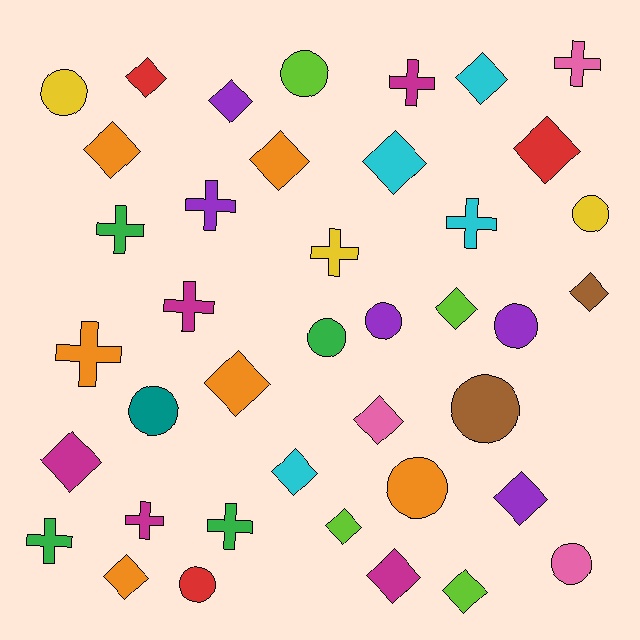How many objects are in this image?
There are 40 objects.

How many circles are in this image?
There are 11 circles.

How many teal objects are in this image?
There is 1 teal object.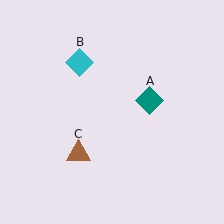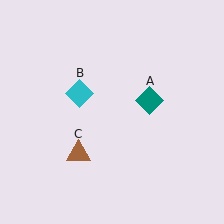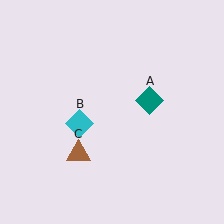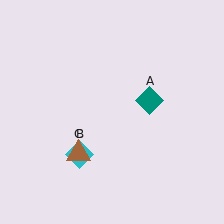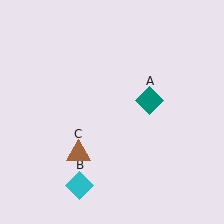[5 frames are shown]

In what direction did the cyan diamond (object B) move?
The cyan diamond (object B) moved down.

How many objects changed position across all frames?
1 object changed position: cyan diamond (object B).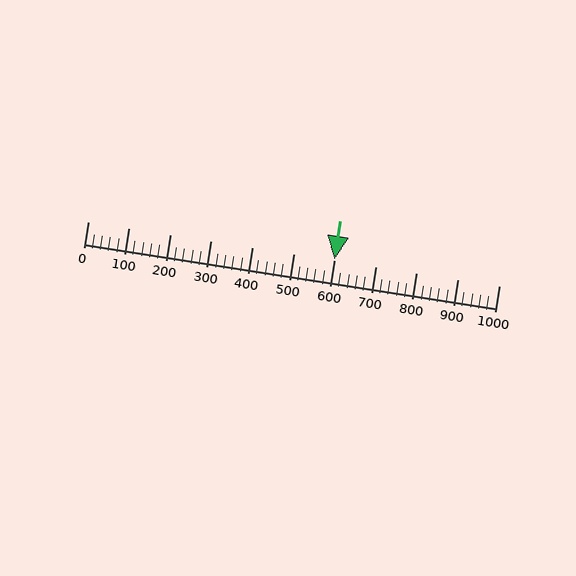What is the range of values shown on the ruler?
The ruler shows values from 0 to 1000.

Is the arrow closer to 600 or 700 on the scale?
The arrow is closer to 600.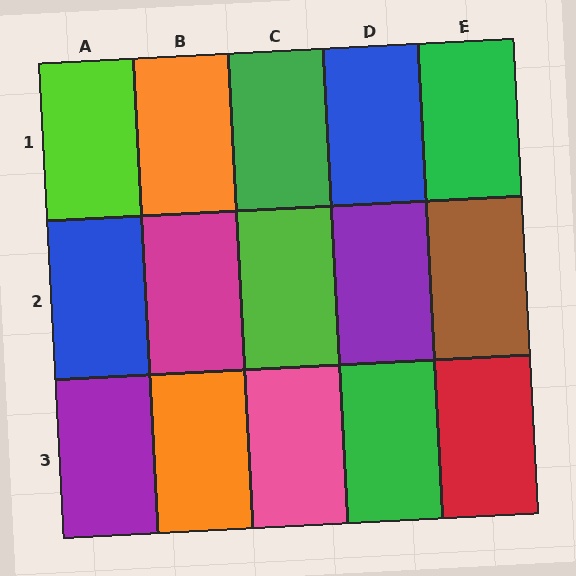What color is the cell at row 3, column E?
Red.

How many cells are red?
1 cell is red.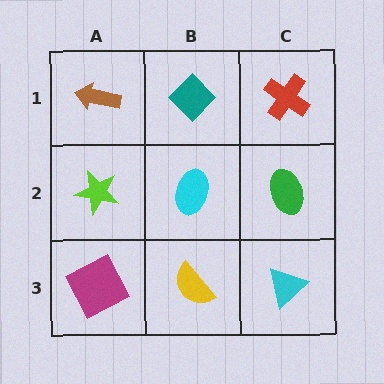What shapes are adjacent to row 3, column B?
A cyan ellipse (row 2, column B), a magenta square (row 3, column A), a cyan triangle (row 3, column C).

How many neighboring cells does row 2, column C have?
3.